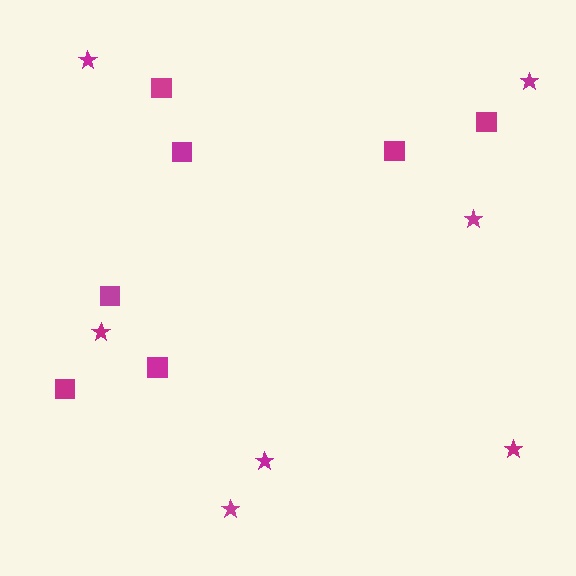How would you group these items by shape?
There are 2 groups: one group of squares (7) and one group of stars (7).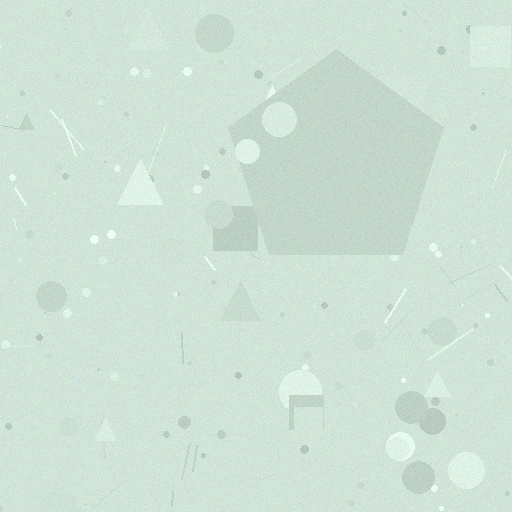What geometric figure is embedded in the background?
A pentagon is embedded in the background.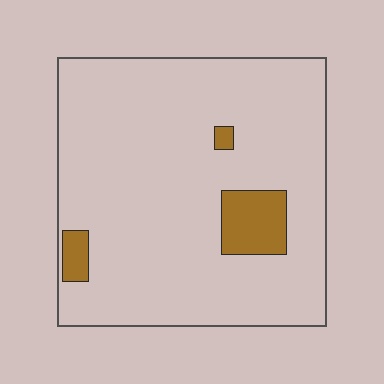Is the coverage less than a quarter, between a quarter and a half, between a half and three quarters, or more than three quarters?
Less than a quarter.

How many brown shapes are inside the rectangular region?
3.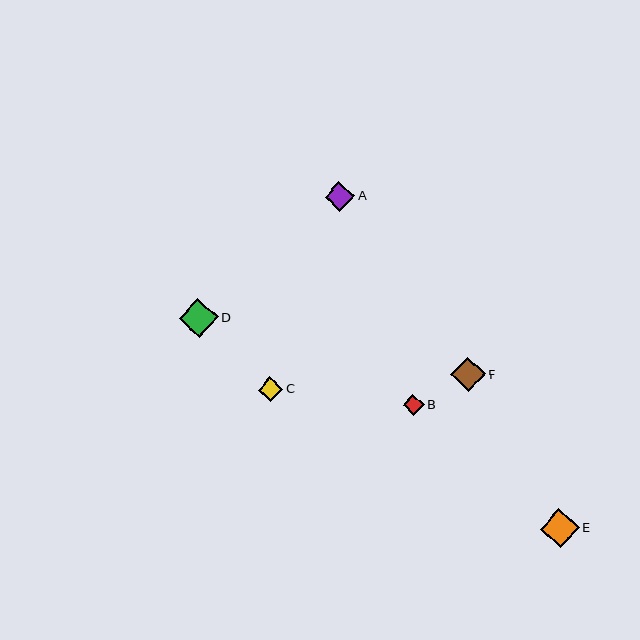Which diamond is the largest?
Diamond D is the largest with a size of approximately 39 pixels.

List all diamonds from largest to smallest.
From largest to smallest: D, E, F, A, C, B.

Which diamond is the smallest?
Diamond B is the smallest with a size of approximately 21 pixels.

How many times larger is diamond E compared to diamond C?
Diamond E is approximately 1.6 times the size of diamond C.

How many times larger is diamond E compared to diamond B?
Diamond E is approximately 1.9 times the size of diamond B.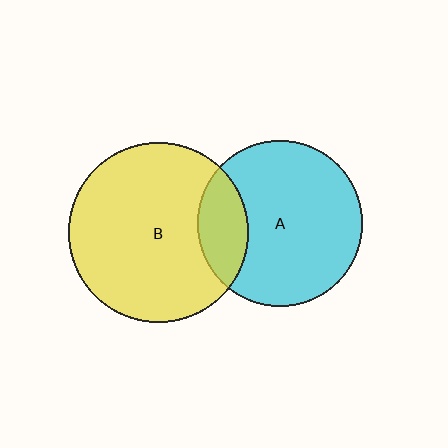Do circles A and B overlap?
Yes.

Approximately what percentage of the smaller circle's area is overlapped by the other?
Approximately 20%.